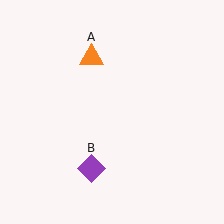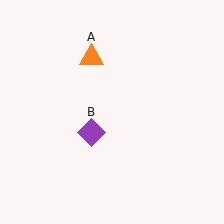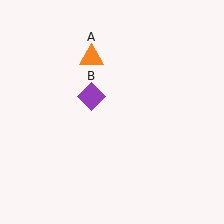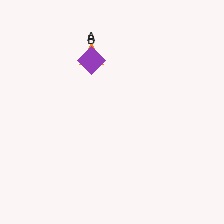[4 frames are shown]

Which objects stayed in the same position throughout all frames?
Orange triangle (object A) remained stationary.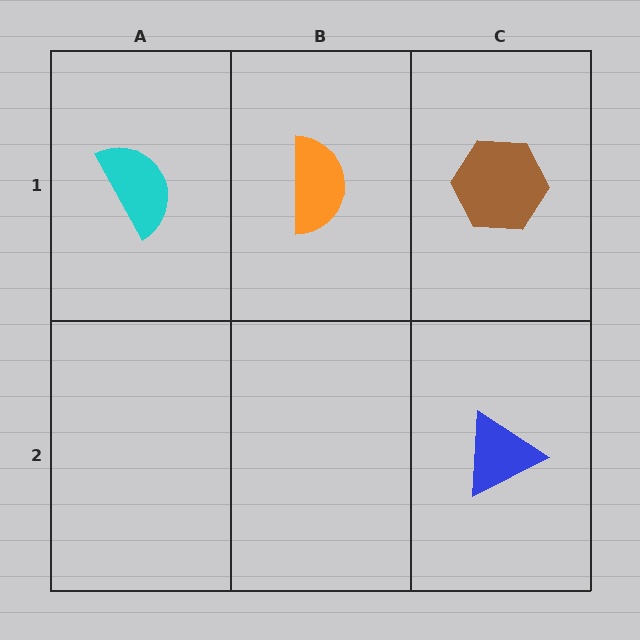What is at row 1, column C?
A brown hexagon.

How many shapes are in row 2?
1 shape.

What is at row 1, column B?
An orange semicircle.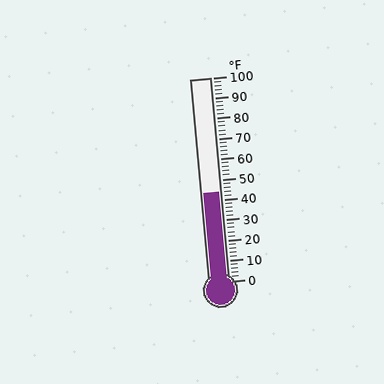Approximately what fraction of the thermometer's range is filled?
The thermometer is filled to approximately 45% of its range.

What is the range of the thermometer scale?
The thermometer scale ranges from 0°F to 100°F.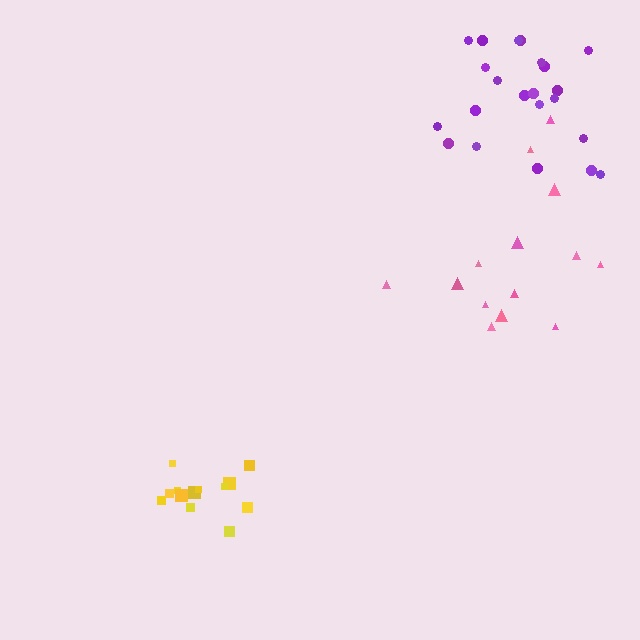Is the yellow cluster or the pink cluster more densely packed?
Yellow.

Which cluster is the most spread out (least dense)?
Pink.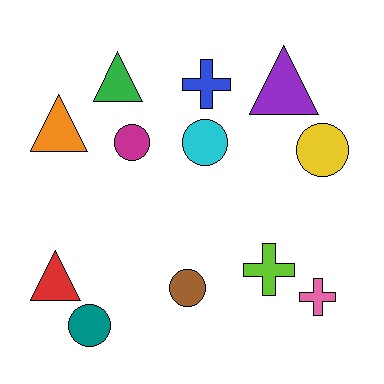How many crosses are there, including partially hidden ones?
There are 3 crosses.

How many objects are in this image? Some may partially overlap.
There are 12 objects.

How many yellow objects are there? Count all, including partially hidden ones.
There is 1 yellow object.